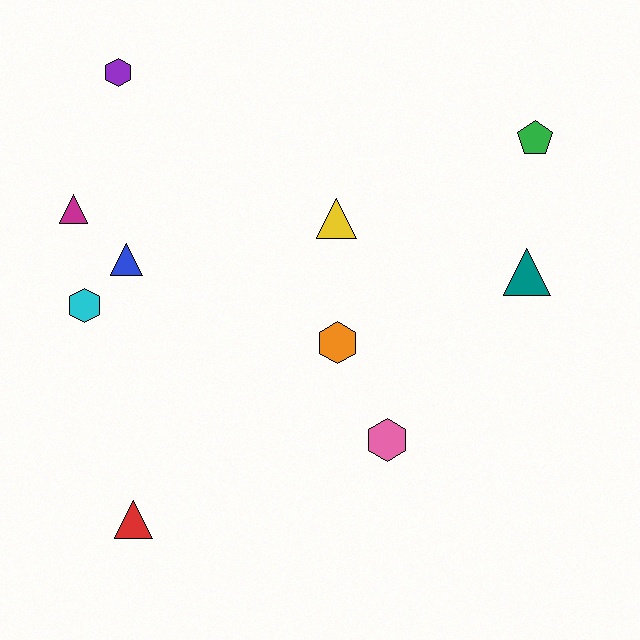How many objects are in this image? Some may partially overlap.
There are 10 objects.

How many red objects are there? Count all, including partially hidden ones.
There is 1 red object.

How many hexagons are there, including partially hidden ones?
There are 4 hexagons.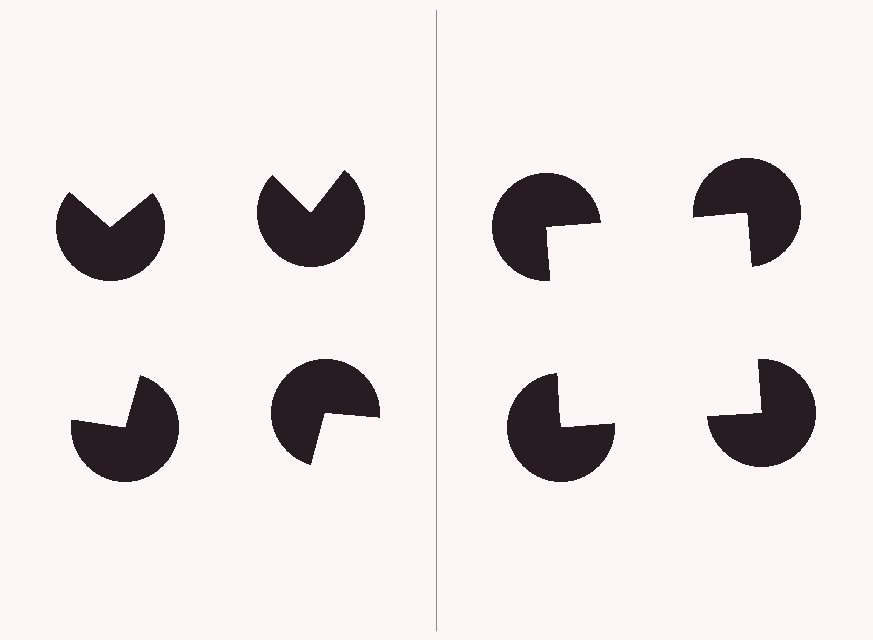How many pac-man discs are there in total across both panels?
8 — 4 on each side.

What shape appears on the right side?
An illusory square.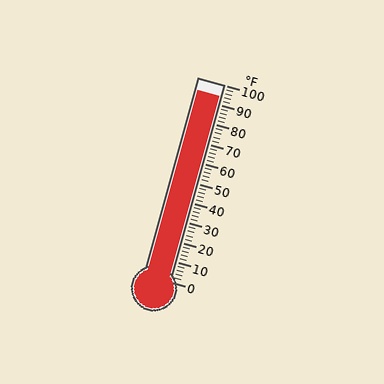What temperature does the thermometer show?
The thermometer shows approximately 94°F.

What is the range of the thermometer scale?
The thermometer scale ranges from 0°F to 100°F.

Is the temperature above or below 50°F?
The temperature is above 50°F.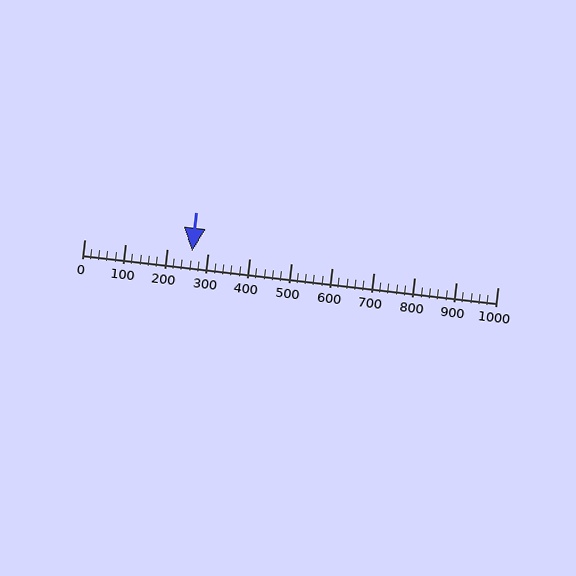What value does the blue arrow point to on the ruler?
The blue arrow points to approximately 260.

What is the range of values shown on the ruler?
The ruler shows values from 0 to 1000.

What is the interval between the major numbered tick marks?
The major tick marks are spaced 100 units apart.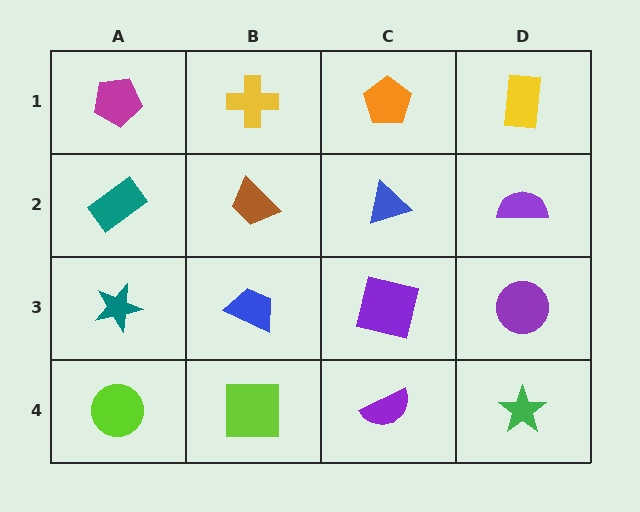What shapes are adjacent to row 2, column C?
An orange pentagon (row 1, column C), a purple square (row 3, column C), a brown trapezoid (row 2, column B), a purple semicircle (row 2, column D).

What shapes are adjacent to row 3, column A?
A teal rectangle (row 2, column A), a lime circle (row 4, column A), a blue trapezoid (row 3, column B).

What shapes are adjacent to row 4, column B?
A blue trapezoid (row 3, column B), a lime circle (row 4, column A), a purple semicircle (row 4, column C).